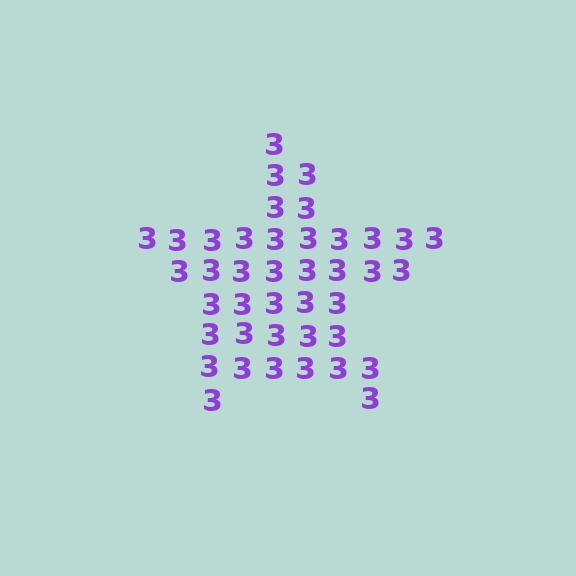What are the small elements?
The small elements are digit 3's.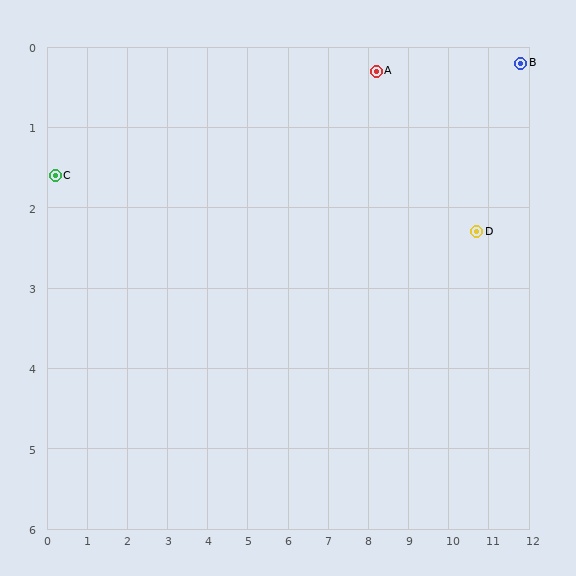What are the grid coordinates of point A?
Point A is at approximately (8.2, 0.3).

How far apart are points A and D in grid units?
Points A and D are about 3.2 grid units apart.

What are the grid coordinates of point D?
Point D is at approximately (10.7, 2.3).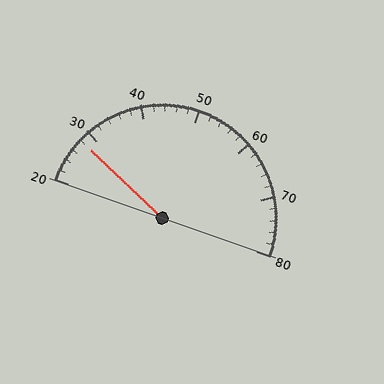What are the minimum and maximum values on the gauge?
The gauge ranges from 20 to 80.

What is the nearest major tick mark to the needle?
The nearest major tick mark is 30.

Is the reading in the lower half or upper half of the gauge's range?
The reading is in the lower half of the range (20 to 80).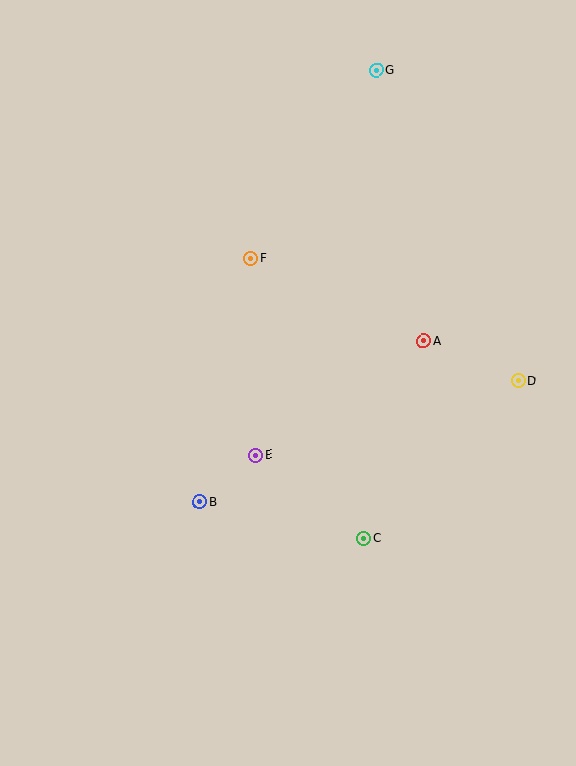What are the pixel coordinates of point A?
Point A is at (424, 341).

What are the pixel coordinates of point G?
Point G is at (376, 70).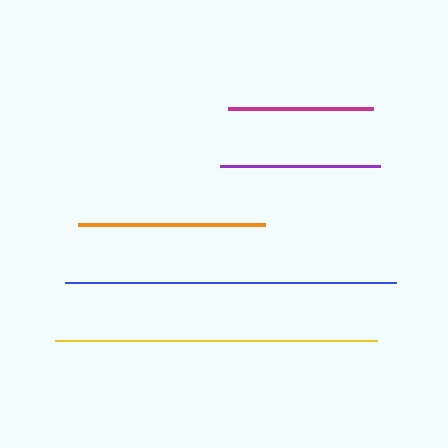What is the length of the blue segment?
The blue segment is approximately 331 pixels long.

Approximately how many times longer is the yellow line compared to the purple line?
The yellow line is approximately 2.0 times the length of the purple line.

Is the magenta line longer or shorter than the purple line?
The purple line is longer than the magenta line.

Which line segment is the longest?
The blue line is the longest at approximately 331 pixels.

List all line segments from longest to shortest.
From longest to shortest: blue, yellow, orange, purple, magenta.